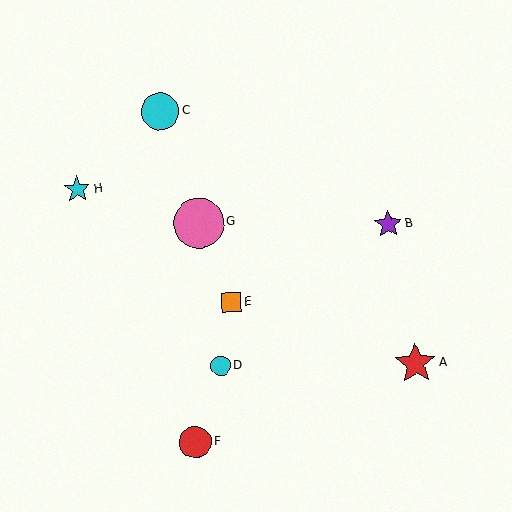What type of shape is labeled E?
Shape E is an orange square.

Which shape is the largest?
The pink circle (labeled G) is the largest.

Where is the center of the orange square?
The center of the orange square is at (231, 302).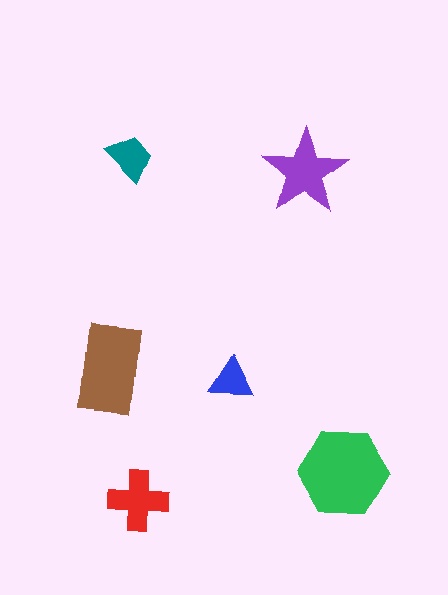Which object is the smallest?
The blue triangle.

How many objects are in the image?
There are 6 objects in the image.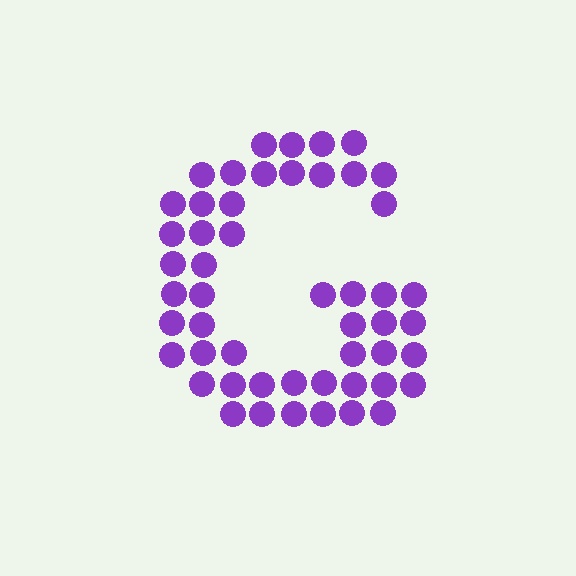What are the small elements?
The small elements are circles.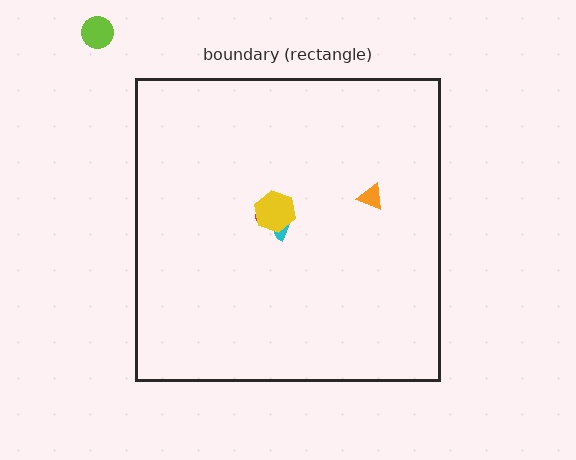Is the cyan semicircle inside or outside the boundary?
Inside.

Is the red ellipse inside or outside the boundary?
Inside.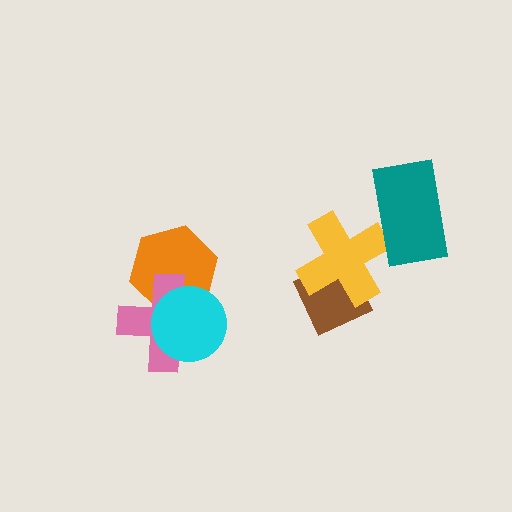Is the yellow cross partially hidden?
Yes, it is partially covered by another shape.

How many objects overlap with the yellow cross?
2 objects overlap with the yellow cross.